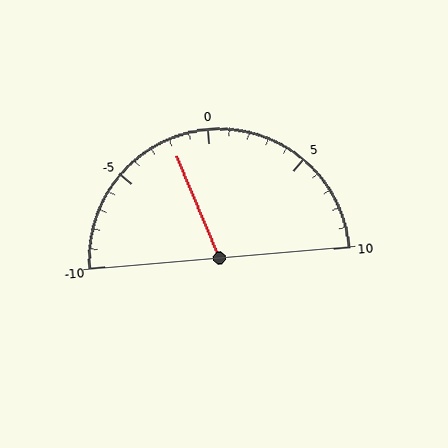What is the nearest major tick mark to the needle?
The nearest major tick mark is 0.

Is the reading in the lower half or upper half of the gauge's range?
The reading is in the lower half of the range (-10 to 10).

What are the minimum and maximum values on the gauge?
The gauge ranges from -10 to 10.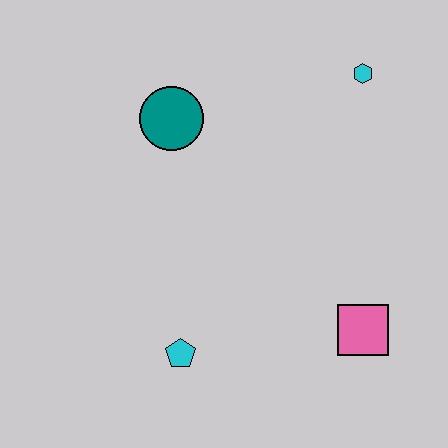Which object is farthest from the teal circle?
The pink square is farthest from the teal circle.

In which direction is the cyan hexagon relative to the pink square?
The cyan hexagon is above the pink square.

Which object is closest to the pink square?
The cyan pentagon is closest to the pink square.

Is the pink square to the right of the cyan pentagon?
Yes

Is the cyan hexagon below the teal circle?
No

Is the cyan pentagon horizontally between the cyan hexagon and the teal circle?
Yes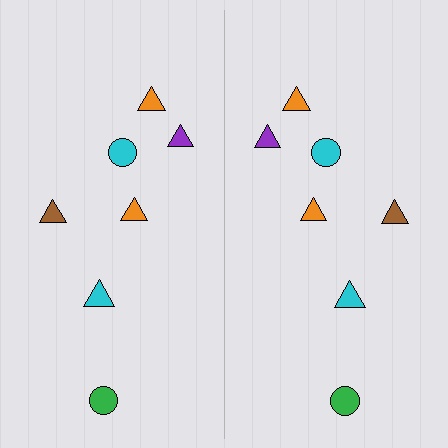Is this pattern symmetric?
Yes, this pattern has bilateral (reflection) symmetry.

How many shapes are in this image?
There are 14 shapes in this image.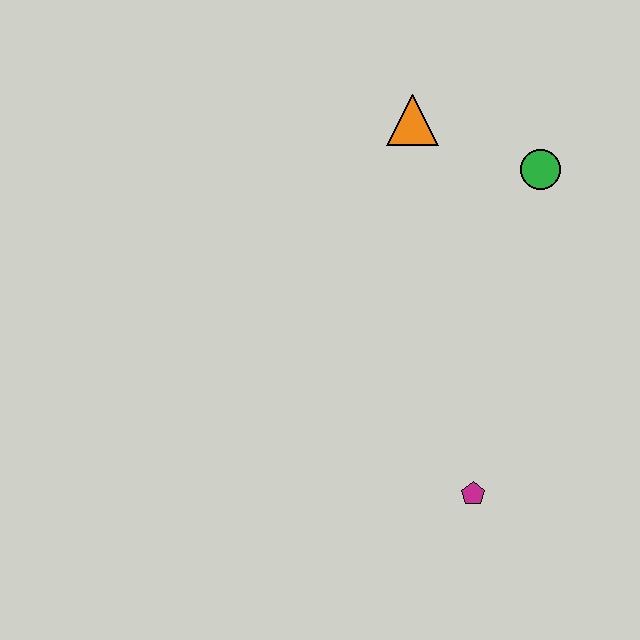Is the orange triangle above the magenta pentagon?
Yes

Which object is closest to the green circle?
The orange triangle is closest to the green circle.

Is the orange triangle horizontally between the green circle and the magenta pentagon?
No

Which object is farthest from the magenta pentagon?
The orange triangle is farthest from the magenta pentagon.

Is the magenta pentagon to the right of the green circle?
No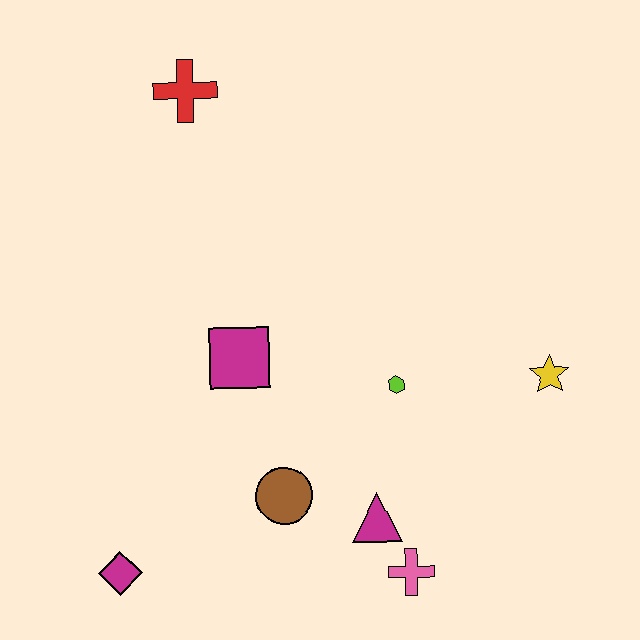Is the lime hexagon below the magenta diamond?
No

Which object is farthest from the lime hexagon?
The red cross is farthest from the lime hexagon.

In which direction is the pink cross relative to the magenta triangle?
The pink cross is below the magenta triangle.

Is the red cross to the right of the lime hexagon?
No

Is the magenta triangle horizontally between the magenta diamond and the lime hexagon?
Yes